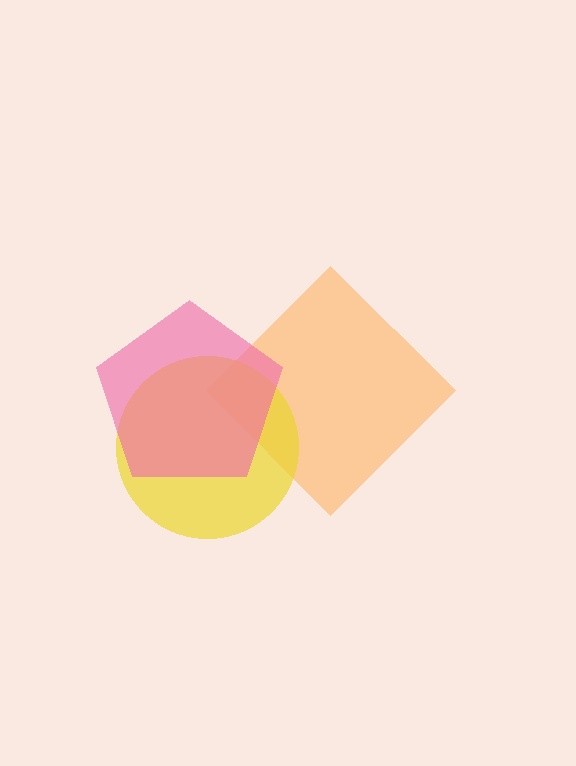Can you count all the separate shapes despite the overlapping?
Yes, there are 3 separate shapes.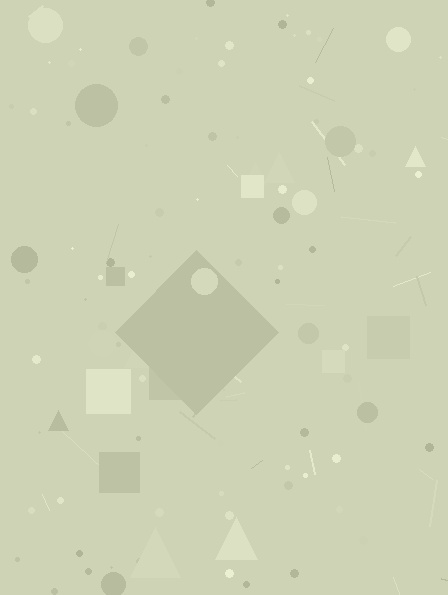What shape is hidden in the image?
A diamond is hidden in the image.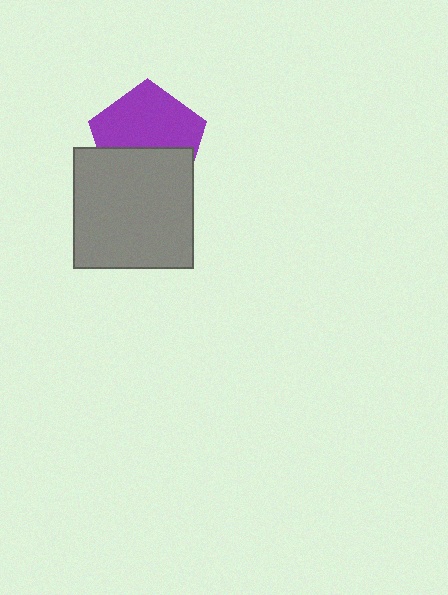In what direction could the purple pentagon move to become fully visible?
The purple pentagon could move up. That would shift it out from behind the gray square entirely.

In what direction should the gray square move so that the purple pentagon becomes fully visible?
The gray square should move down. That is the shortest direction to clear the overlap and leave the purple pentagon fully visible.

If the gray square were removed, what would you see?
You would see the complete purple pentagon.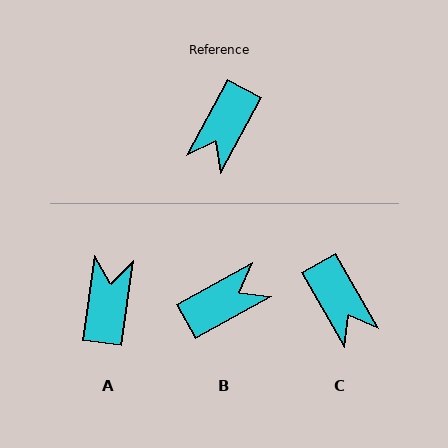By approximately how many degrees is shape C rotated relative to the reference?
Approximately 58 degrees counter-clockwise.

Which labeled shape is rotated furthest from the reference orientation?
A, about 159 degrees away.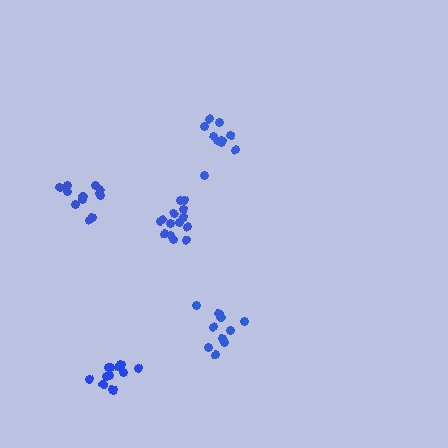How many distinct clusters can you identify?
There are 5 distinct clusters.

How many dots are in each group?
Group 1: 14 dots, Group 2: 10 dots, Group 3: 12 dots, Group 4: 12 dots, Group 5: 10 dots (58 total).